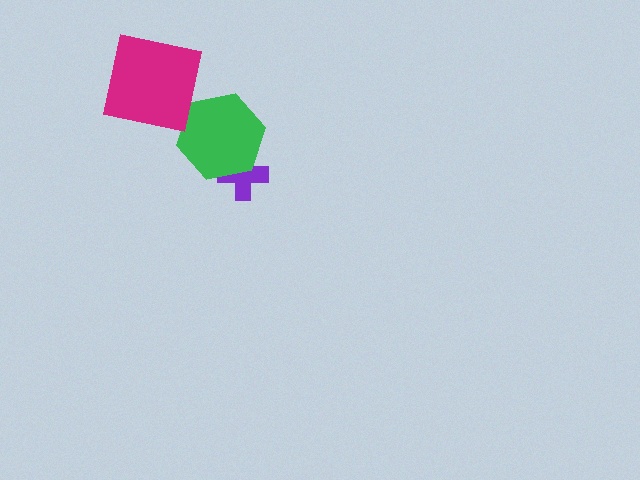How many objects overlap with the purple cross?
1 object overlaps with the purple cross.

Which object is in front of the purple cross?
The green hexagon is in front of the purple cross.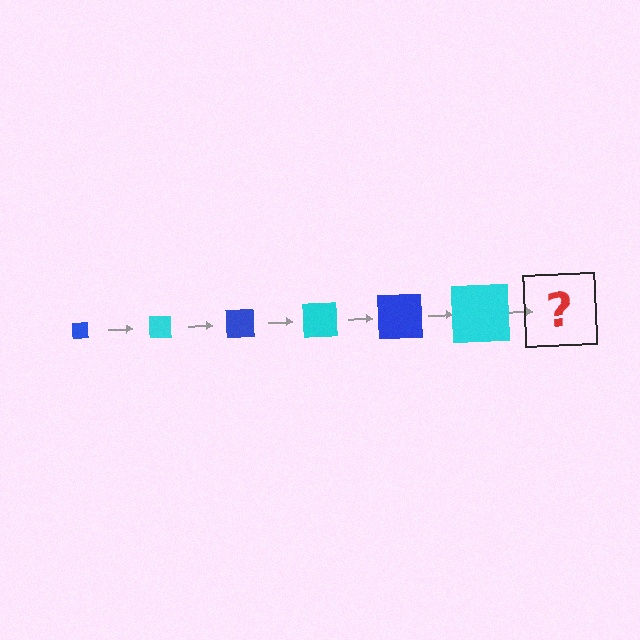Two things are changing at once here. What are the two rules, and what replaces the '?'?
The two rules are that the square grows larger each step and the color cycles through blue and cyan. The '?' should be a blue square, larger than the previous one.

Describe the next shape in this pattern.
It should be a blue square, larger than the previous one.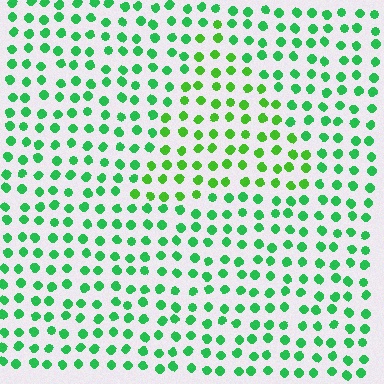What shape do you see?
I see a triangle.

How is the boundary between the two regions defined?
The boundary is defined purely by a slight shift in hue (about 27 degrees). Spacing, size, and orientation are identical on both sides.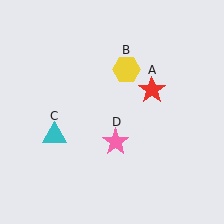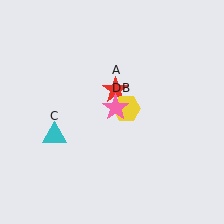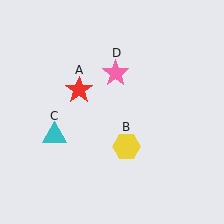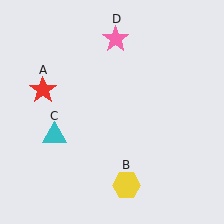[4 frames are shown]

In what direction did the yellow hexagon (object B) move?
The yellow hexagon (object B) moved down.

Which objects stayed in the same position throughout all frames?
Cyan triangle (object C) remained stationary.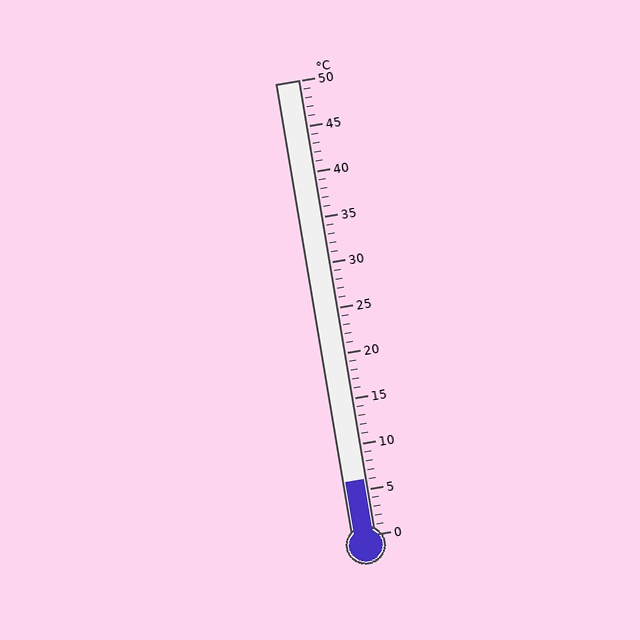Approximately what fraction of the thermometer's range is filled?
The thermometer is filled to approximately 10% of its range.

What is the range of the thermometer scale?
The thermometer scale ranges from 0°C to 50°C.